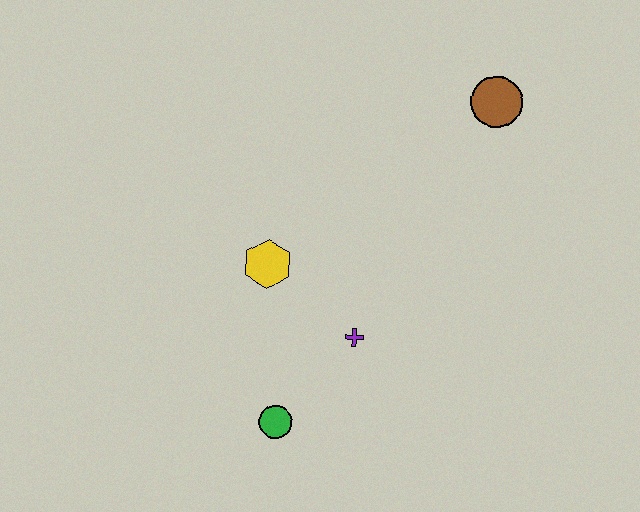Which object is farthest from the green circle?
The brown circle is farthest from the green circle.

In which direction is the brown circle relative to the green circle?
The brown circle is above the green circle.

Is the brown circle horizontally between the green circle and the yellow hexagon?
No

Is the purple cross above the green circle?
Yes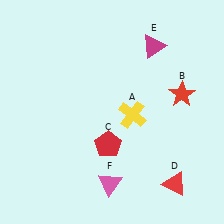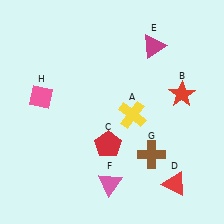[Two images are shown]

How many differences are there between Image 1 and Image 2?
There are 2 differences between the two images.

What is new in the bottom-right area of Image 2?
A brown cross (G) was added in the bottom-right area of Image 2.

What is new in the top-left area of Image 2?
A pink diamond (H) was added in the top-left area of Image 2.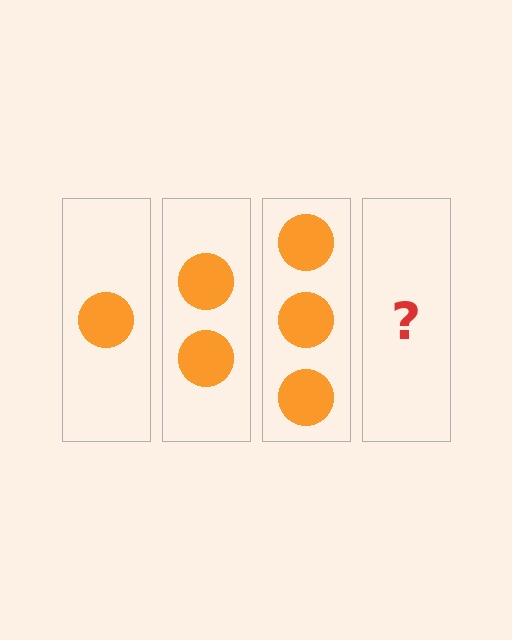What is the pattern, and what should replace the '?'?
The pattern is that each step adds one more circle. The '?' should be 4 circles.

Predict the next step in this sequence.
The next step is 4 circles.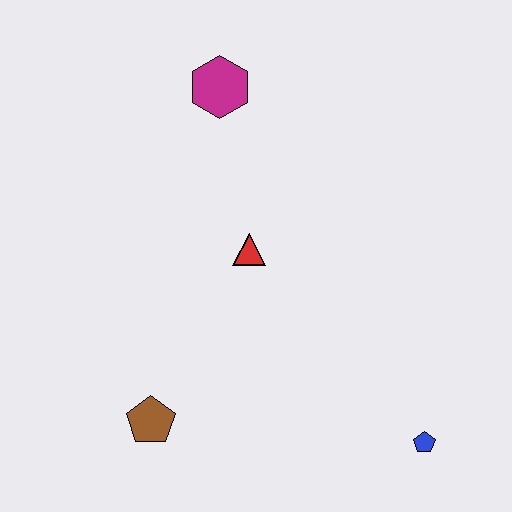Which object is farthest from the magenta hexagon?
The blue pentagon is farthest from the magenta hexagon.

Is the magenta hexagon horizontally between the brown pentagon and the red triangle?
Yes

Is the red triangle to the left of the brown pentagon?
No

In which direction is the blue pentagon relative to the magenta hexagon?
The blue pentagon is below the magenta hexagon.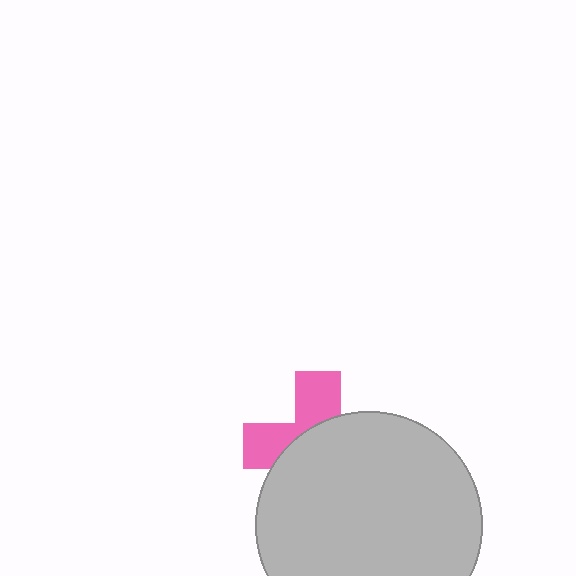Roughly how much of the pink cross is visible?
A small part of it is visible (roughly 37%).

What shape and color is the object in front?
The object in front is a light gray circle.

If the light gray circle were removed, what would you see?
You would see the complete pink cross.